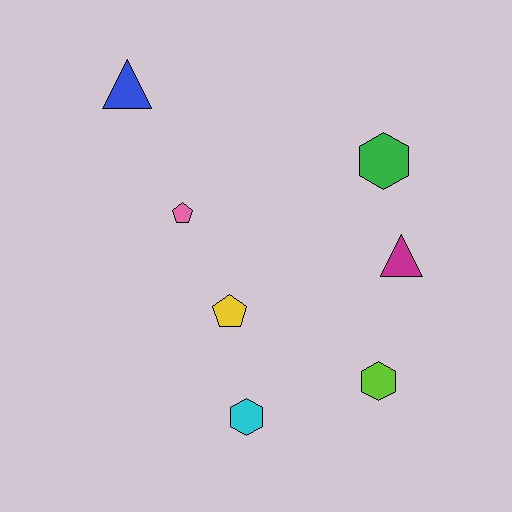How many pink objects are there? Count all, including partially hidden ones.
There is 1 pink object.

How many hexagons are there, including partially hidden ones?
There are 3 hexagons.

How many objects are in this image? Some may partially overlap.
There are 7 objects.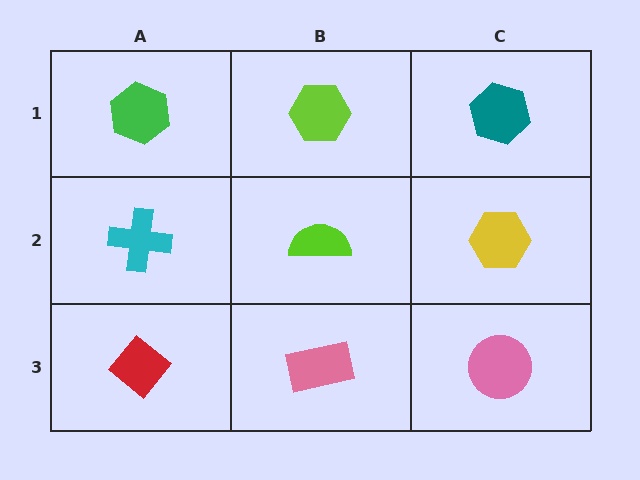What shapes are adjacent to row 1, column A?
A cyan cross (row 2, column A), a lime hexagon (row 1, column B).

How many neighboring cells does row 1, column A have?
2.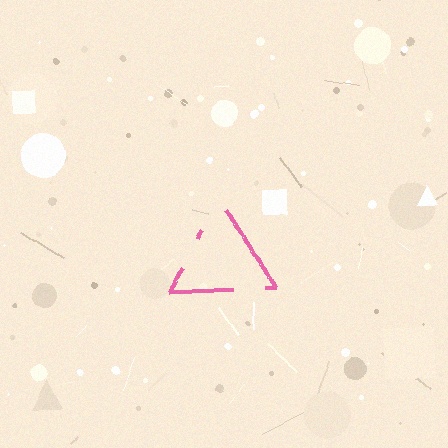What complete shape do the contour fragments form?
The contour fragments form a triangle.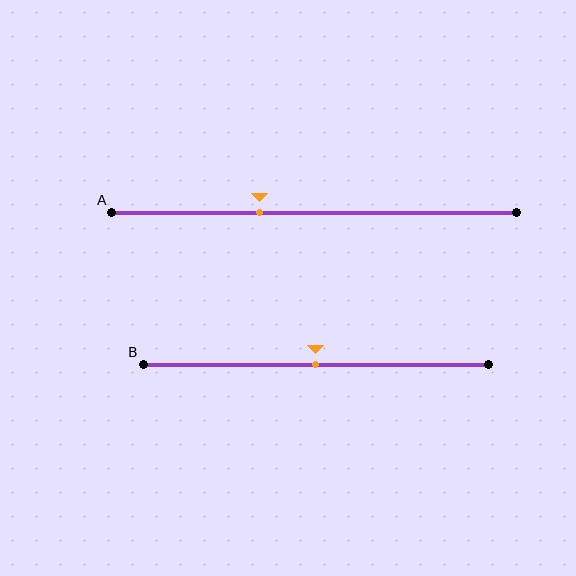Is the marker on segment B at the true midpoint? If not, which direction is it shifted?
Yes, the marker on segment B is at the true midpoint.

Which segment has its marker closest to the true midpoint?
Segment B has its marker closest to the true midpoint.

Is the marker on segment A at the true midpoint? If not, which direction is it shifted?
No, the marker on segment A is shifted to the left by about 13% of the segment length.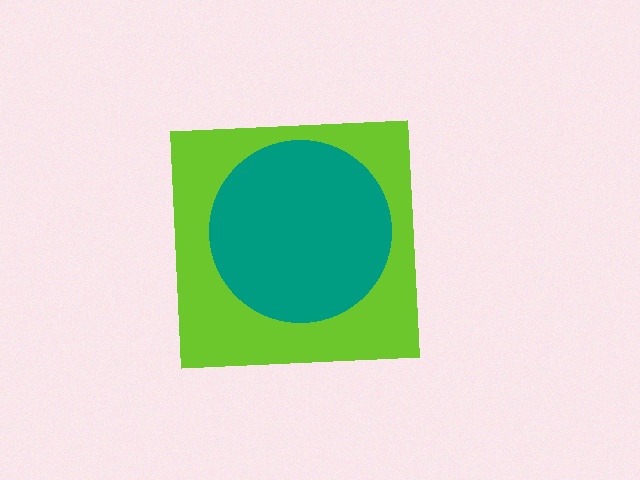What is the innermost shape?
The teal circle.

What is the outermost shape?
The lime square.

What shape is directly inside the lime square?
The teal circle.